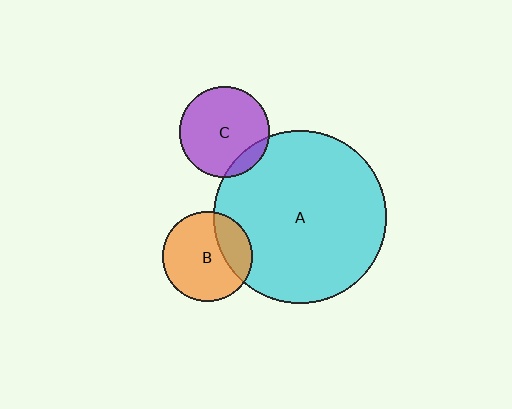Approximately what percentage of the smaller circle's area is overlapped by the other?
Approximately 10%.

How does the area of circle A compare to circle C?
Approximately 3.6 times.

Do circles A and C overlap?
Yes.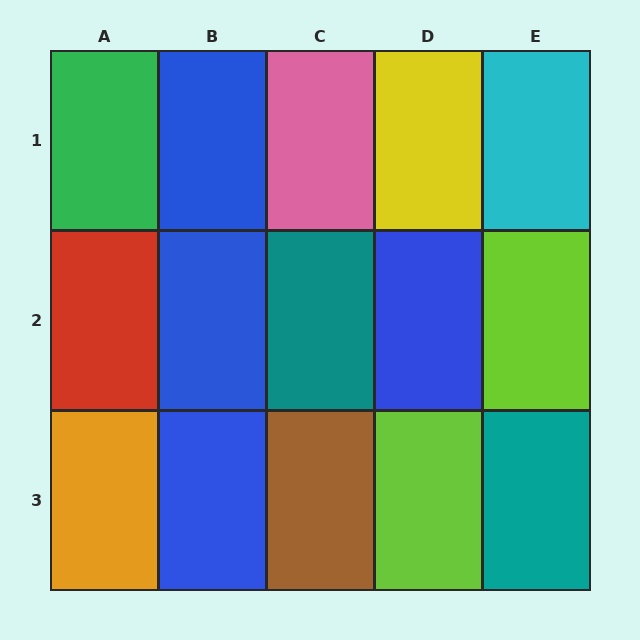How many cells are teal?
2 cells are teal.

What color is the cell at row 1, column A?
Green.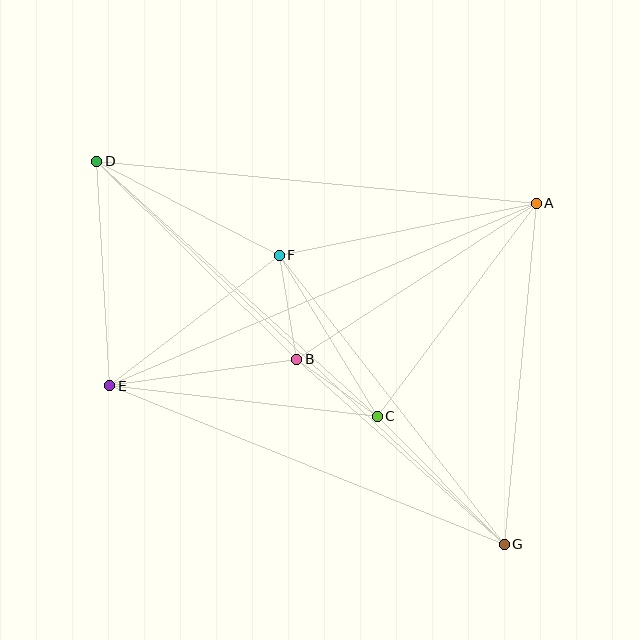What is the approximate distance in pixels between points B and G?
The distance between B and G is approximately 278 pixels.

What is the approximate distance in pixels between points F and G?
The distance between F and G is approximately 366 pixels.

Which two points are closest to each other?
Points B and C are closest to each other.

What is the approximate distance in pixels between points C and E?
The distance between C and E is approximately 269 pixels.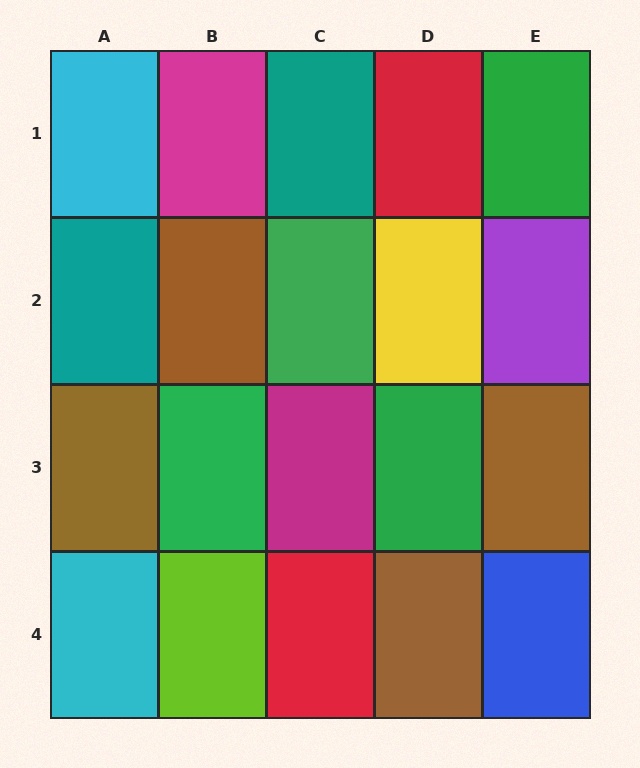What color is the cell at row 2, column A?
Teal.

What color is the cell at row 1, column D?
Red.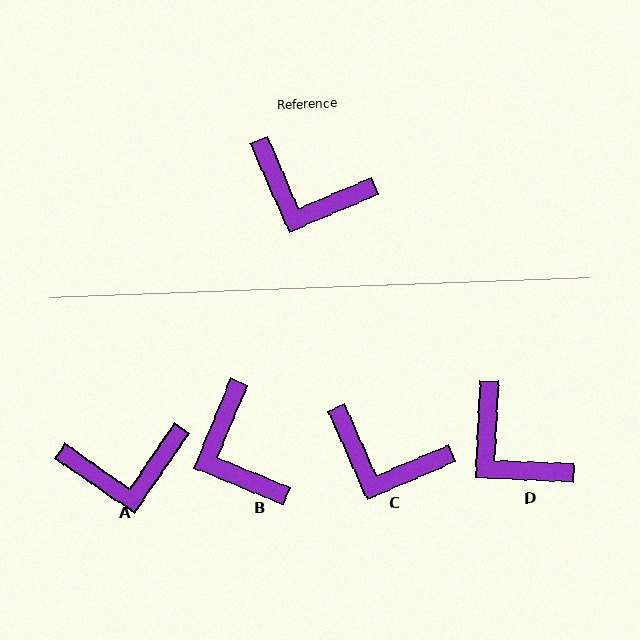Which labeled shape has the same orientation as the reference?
C.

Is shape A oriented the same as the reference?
No, it is off by about 32 degrees.